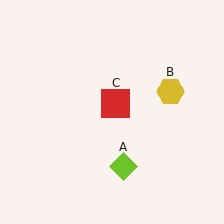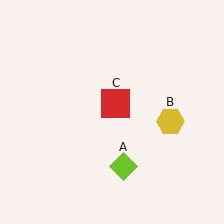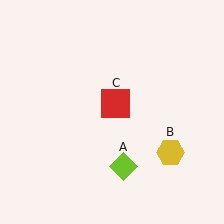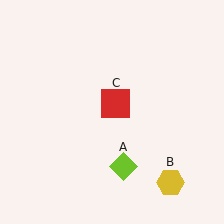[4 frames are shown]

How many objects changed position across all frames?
1 object changed position: yellow hexagon (object B).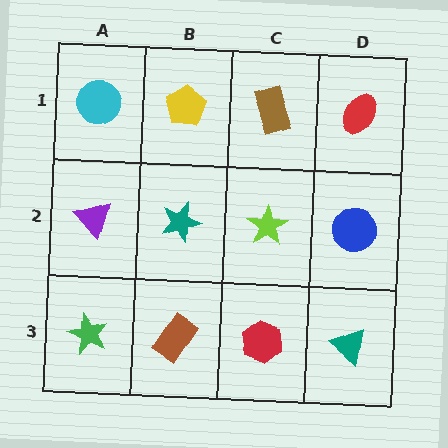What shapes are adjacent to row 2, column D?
A red ellipse (row 1, column D), a teal triangle (row 3, column D), a lime star (row 2, column C).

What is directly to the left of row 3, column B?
A green star.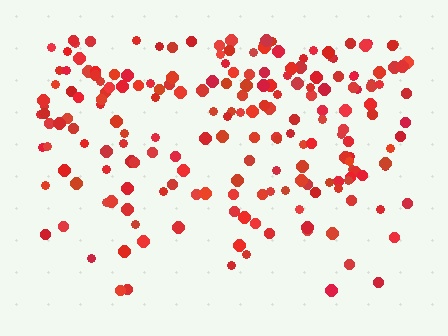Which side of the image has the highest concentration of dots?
The top.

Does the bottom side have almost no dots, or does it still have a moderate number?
Still a moderate number, just noticeably fewer than the top.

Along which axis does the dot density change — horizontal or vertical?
Vertical.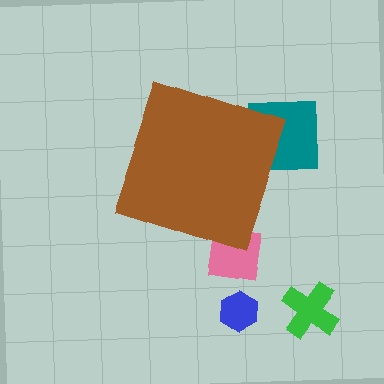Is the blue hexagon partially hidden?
No, the blue hexagon is fully visible.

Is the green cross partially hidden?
No, the green cross is fully visible.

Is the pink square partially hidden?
Yes, the pink square is partially hidden behind the brown diamond.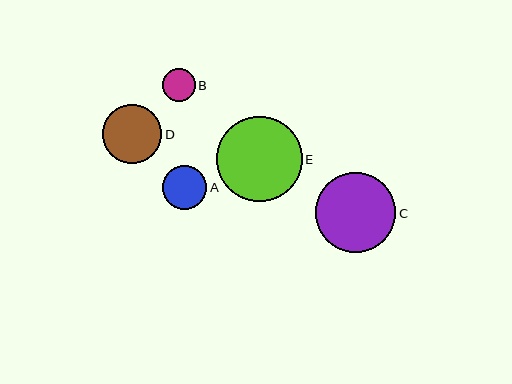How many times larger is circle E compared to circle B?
Circle E is approximately 2.6 times the size of circle B.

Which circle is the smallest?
Circle B is the smallest with a size of approximately 33 pixels.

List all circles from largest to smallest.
From largest to smallest: E, C, D, A, B.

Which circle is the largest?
Circle E is the largest with a size of approximately 86 pixels.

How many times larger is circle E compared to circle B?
Circle E is approximately 2.6 times the size of circle B.